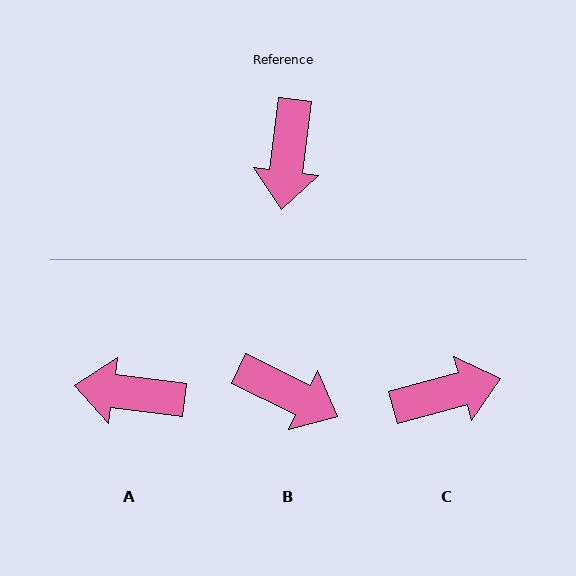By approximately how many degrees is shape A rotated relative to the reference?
Approximately 91 degrees clockwise.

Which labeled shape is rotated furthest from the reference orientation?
C, about 112 degrees away.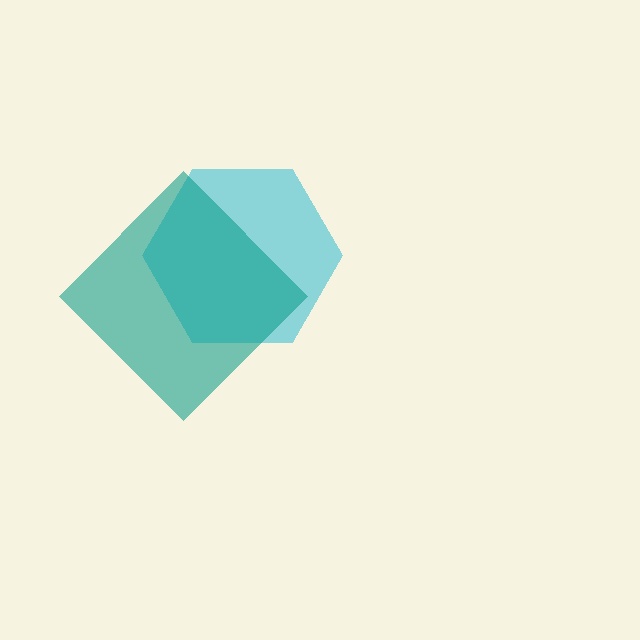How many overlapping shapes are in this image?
There are 2 overlapping shapes in the image.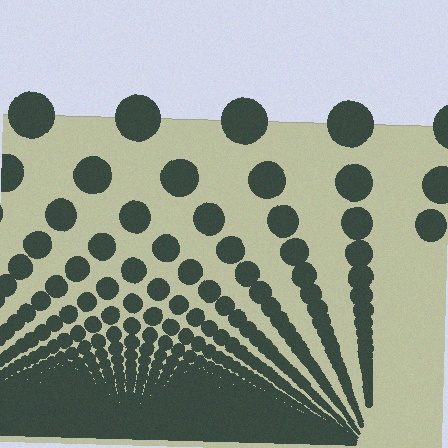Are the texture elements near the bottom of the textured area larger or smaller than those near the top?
Smaller. The gradient is inverted — elements near the bottom are smaller and denser.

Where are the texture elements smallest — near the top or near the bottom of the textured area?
Near the bottom.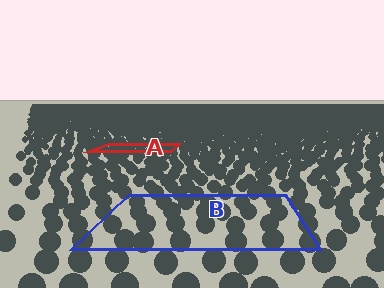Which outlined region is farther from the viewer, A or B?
Region A is farther from the viewer — the texture elements inside it appear smaller and more densely packed.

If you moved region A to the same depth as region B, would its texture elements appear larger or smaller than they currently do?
They would appear larger. At a closer depth, the same texture elements are projected at a bigger on-screen size.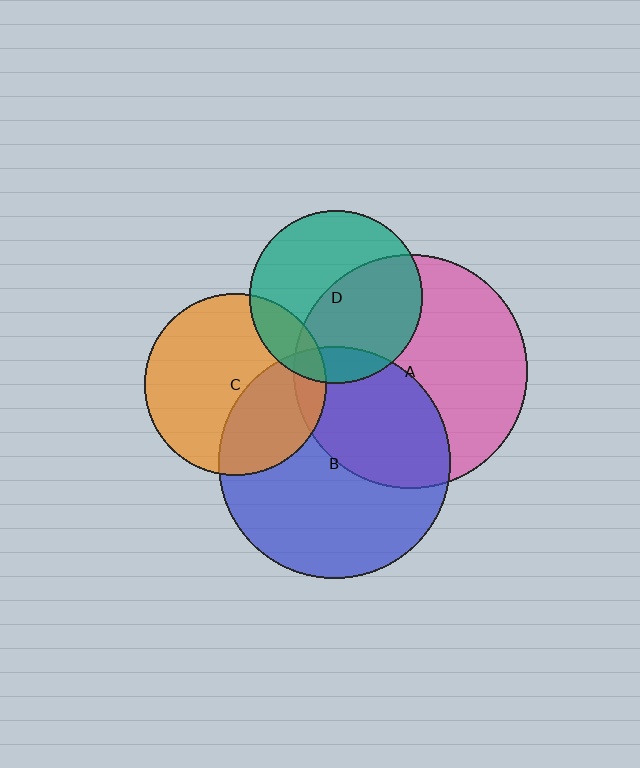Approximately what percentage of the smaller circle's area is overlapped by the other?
Approximately 15%.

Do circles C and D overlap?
Yes.